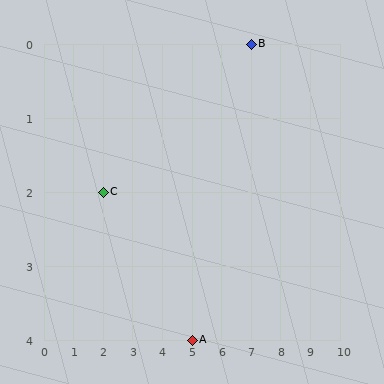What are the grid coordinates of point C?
Point C is at grid coordinates (2, 2).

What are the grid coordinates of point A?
Point A is at grid coordinates (5, 4).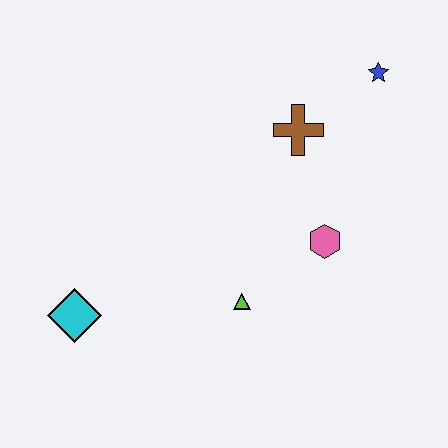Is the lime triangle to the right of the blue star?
No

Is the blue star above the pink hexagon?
Yes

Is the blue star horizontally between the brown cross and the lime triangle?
No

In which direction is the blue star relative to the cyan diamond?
The blue star is to the right of the cyan diamond.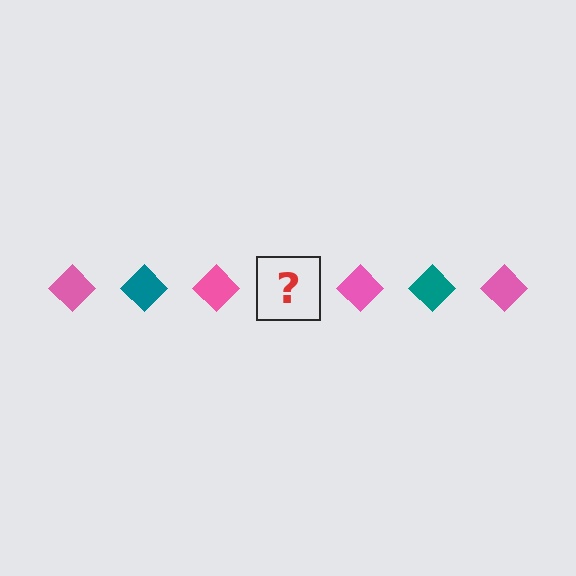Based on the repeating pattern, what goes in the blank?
The blank should be a teal diamond.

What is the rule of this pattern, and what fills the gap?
The rule is that the pattern cycles through pink, teal diamonds. The gap should be filled with a teal diamond.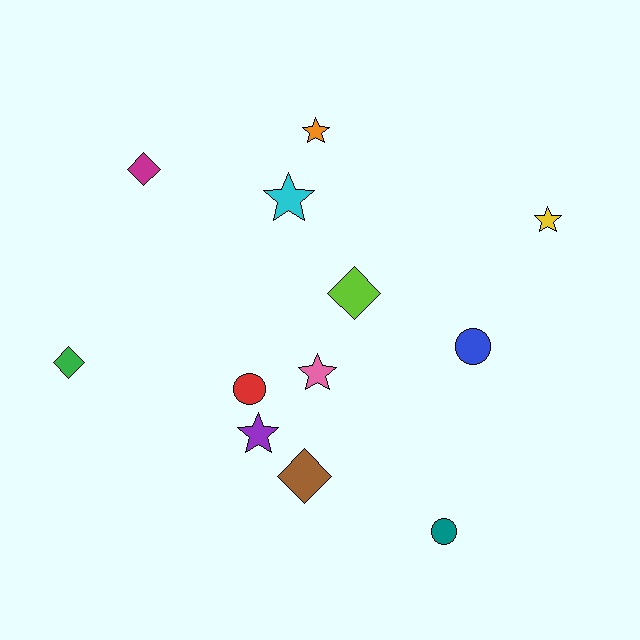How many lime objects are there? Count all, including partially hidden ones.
There is 1 lime object.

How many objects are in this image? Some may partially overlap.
There are 12 objects.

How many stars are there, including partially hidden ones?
There are 5 stars.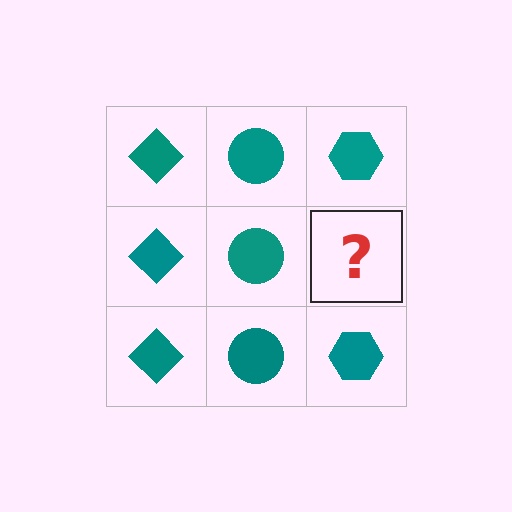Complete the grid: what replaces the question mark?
The question mark should be replaced with a teal hexagon.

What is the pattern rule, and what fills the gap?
The rule is that each column has a consistent shape. The gap should be filled with a teal hexagon.